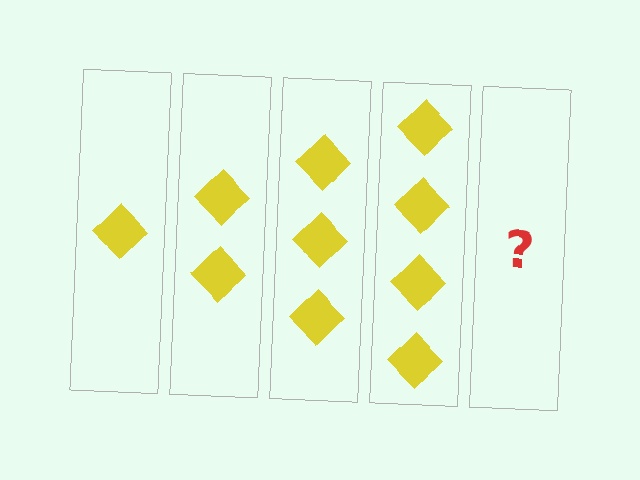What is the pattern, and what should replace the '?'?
The pattern is that each step adds one more diamond. The '?' should be 5 diamonds.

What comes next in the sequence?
The next element should be 5 diamonds.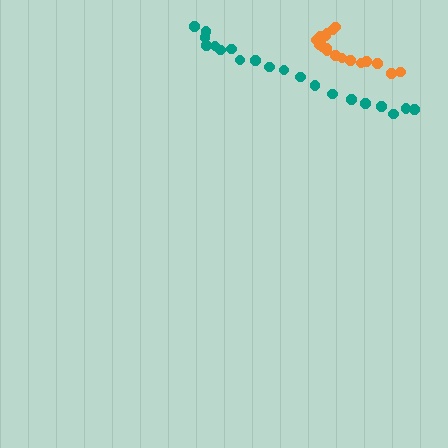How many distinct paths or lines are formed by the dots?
There are 2 distinct paths.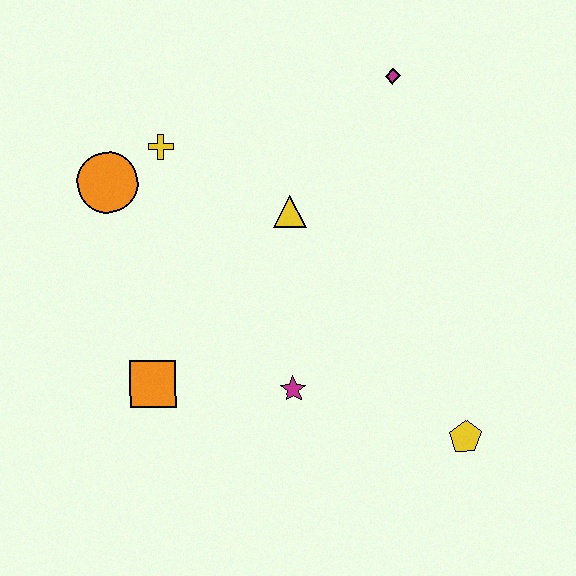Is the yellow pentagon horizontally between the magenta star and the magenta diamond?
No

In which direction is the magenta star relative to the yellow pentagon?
The magenta star is to the left of the yellow pentagon.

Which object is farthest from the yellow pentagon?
The orange circle is farthest from the yellow pentagon.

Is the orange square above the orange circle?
No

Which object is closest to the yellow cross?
The orange circle is closest to the yellow cross.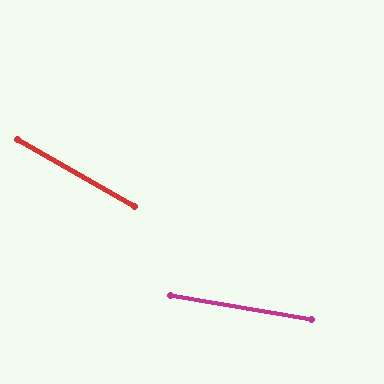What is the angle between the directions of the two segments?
Approximately 20 degrees.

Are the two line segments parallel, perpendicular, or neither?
Neither parallel nor perpendicular — they differ by about 20°.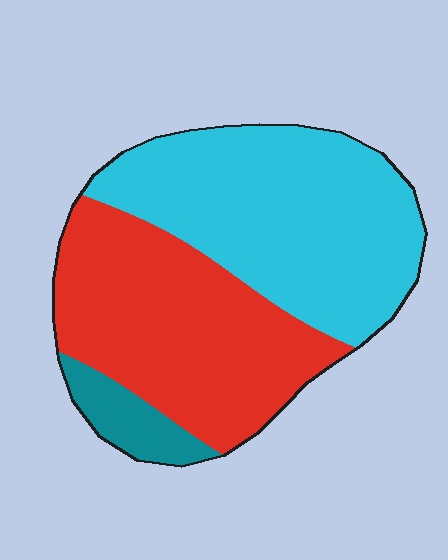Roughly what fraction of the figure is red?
Red covers 44% of the figure.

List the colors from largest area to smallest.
From largest to smallest: cyan, red, teal.